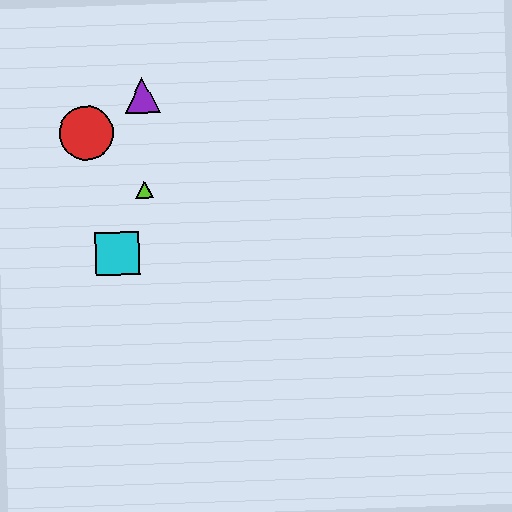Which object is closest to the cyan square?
The lime triangle is closest to the cyan square.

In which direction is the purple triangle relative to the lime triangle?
The purple triangle is above the lime triangle.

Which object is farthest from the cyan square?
The purple triangle is farthest from the cyan square.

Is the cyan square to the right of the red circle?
Yes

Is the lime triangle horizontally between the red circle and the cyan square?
No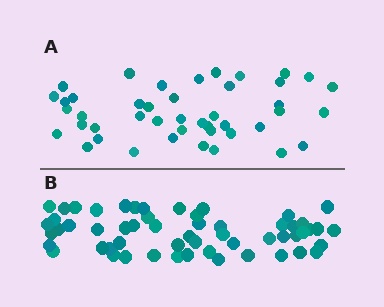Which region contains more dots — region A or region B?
Region B (the bottom region) has more dots.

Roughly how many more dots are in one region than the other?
Region B has roughly 12 or so more dots than region A.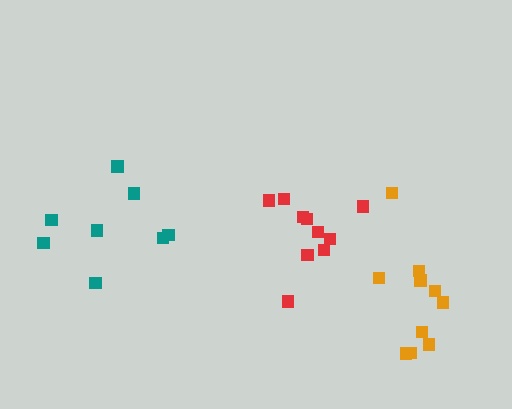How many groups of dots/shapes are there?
There are 3 groups.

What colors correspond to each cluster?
The clusters are colored: red, teal, orange.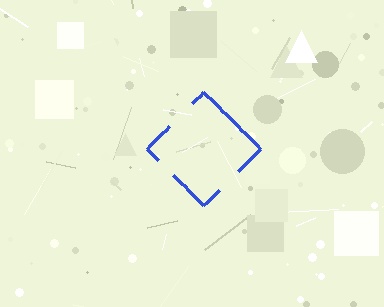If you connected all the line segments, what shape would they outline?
They would outline a diamond.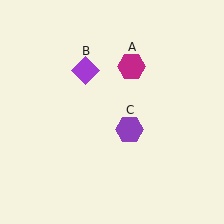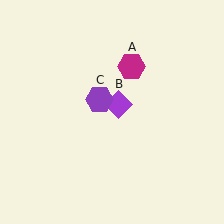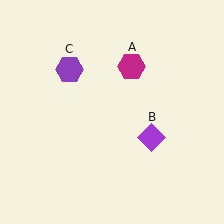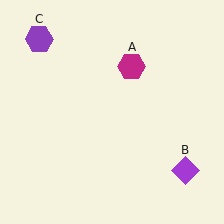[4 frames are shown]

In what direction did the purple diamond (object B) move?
The purple diamond (object B) moved down and to the right.